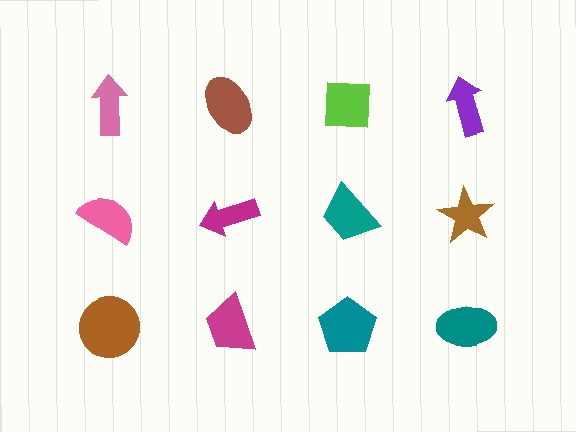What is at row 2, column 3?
A teal trapezoid.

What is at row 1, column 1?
A pink arrow.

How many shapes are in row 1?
4 shapes.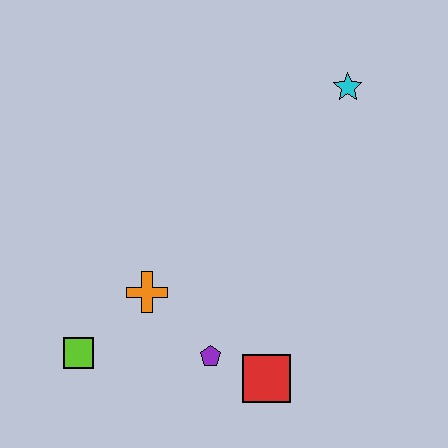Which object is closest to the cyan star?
The orange cross is closest to the cyan star.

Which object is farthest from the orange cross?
The cyan star is farthest from the orange cross.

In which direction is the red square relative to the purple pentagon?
The red square is to the right of the purple pentagon.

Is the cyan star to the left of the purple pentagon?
No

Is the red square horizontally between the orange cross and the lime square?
No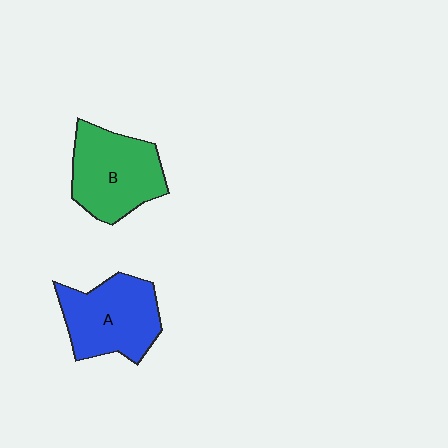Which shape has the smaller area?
Shape A (blue).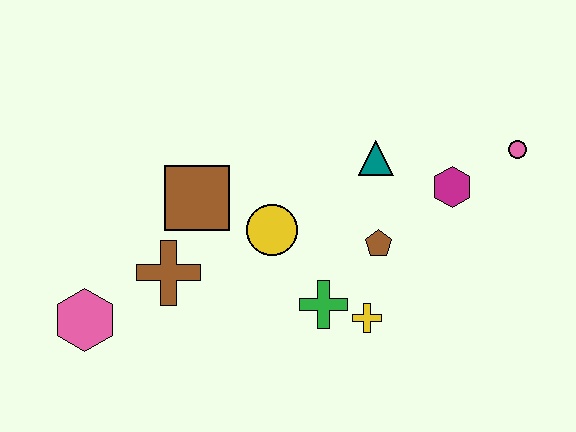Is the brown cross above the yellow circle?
No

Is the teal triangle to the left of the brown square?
No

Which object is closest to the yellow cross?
The green cross is closest to the yellow cross.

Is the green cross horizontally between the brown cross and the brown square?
No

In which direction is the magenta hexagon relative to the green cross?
The magenta hexagon is to the right of the green cross.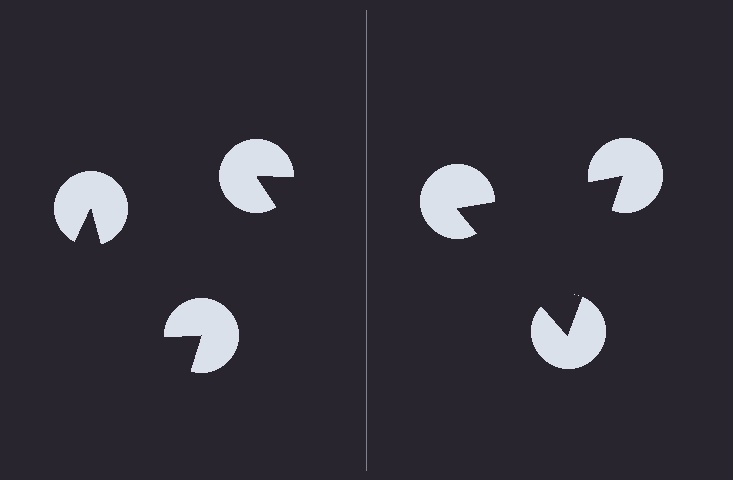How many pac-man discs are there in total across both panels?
6 — 3 on each side.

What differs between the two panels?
The pac-man discs are positioned identically on both sides; only the wedge orientations differ. On the right they align to a triangle; on the left they are misaligned.